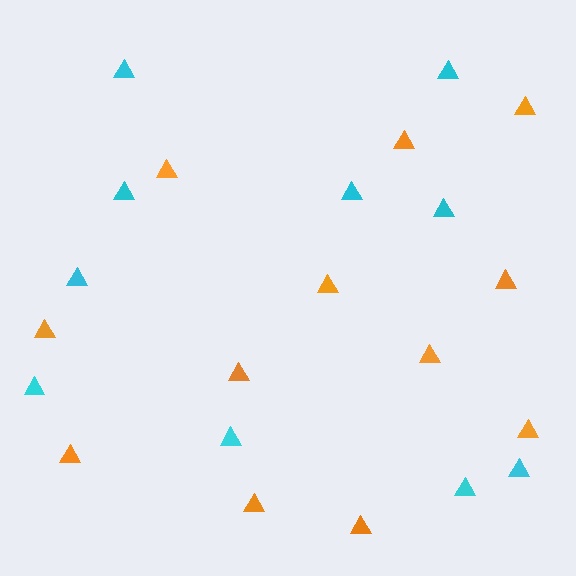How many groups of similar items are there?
There are 2 groups: one group of orange triangles (12) and one group of cyan triangles (10).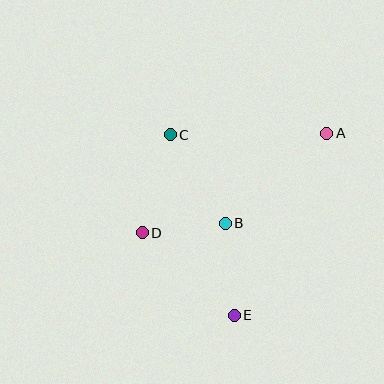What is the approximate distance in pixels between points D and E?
The distance between D and E is approximately 123 pixels.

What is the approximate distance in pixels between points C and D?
The distance between C and D is approximately 102 pixels.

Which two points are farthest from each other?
Points A and D are farthest from each other.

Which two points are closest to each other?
Points B and D are closest to each other.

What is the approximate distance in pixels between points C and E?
The distance between C and E is approximately 192 pixels.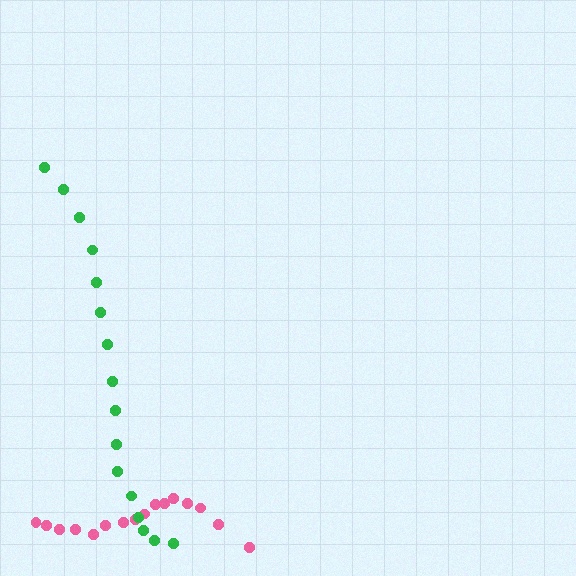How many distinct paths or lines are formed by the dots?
There are 2 distinct paths.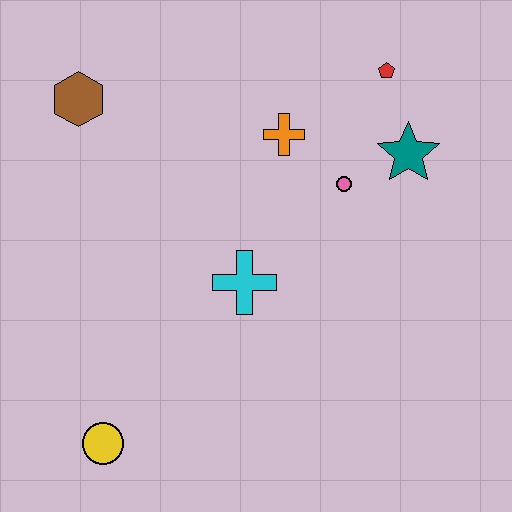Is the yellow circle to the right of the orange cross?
No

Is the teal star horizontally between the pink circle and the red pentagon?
No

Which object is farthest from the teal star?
The yellow circle is farthest from the teal star.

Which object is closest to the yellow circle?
The cyan cross is closest to the yellow circle.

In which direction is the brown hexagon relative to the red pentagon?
The brown hexagon is to the left of the red pentagon.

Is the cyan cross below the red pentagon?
Yes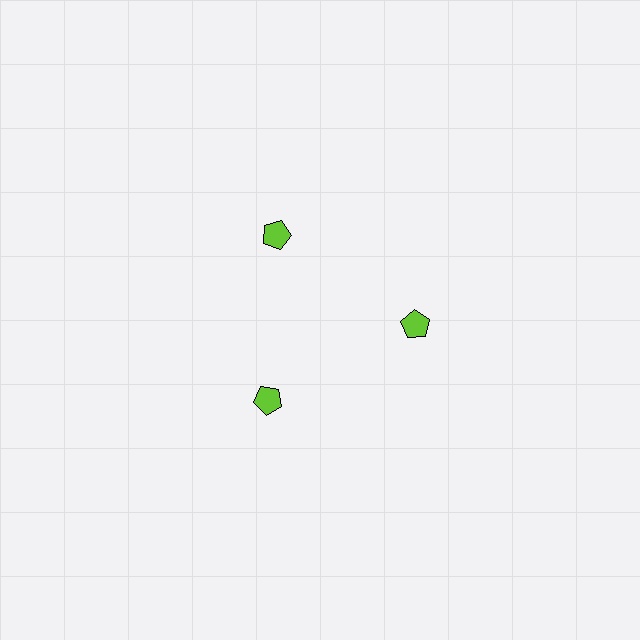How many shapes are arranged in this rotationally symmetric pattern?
There are 3 shapes, arranged in 3 groups of 1.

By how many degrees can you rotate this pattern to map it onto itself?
The pattern maps onto itself every 120 degrees of rotation.